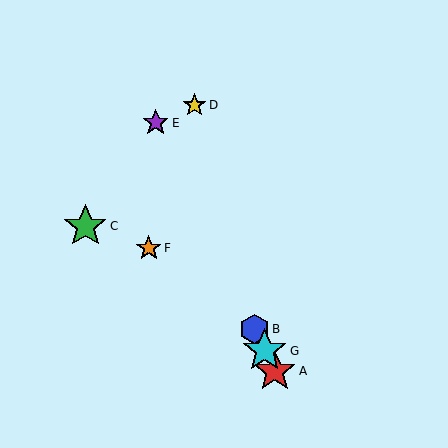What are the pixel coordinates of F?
Object F is at (149, 248).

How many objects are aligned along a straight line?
4 objects (A, B, E, G) are aligned along a straight line.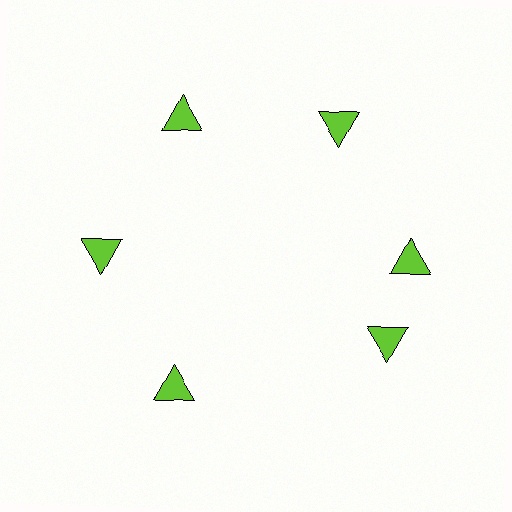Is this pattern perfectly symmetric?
No. The 6 lime triangles are arranged in a ring, but one element near the 5 o'clock position is rotated out of alignment along the ring, breaking the 6-fold rotational symmetry.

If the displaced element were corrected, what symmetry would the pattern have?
It would have 6-fold rotational symmetry — the pattern would map onto itself every 60 degrees.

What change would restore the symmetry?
The symmetry would be restored by rotating it back into even spacing with its neighbors so that all 6 triangles sit at equal angles and equal distance from the center.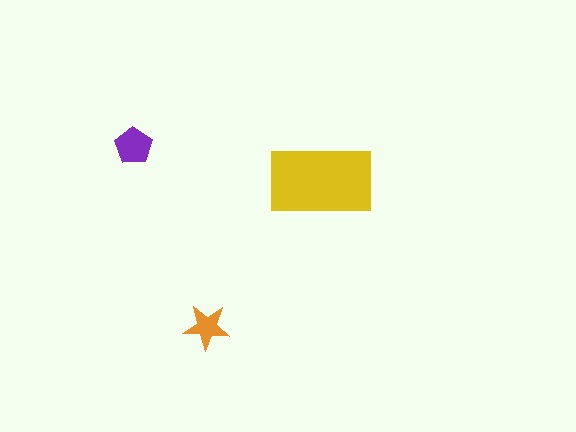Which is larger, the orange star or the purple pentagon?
The purple pentagon.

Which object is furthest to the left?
The purple pentagon is leftmost.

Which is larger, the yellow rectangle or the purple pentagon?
The yellow rectangle.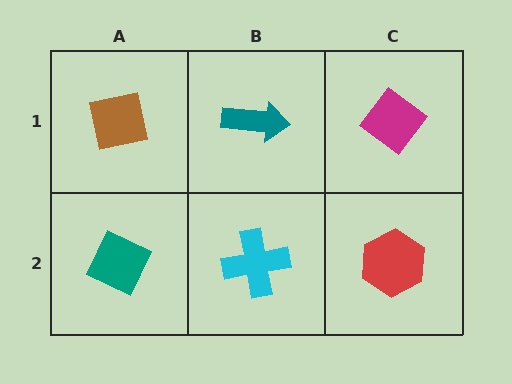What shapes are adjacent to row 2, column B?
A teal arrow (row 1, column B), a teal diamond (row 2, column A), a red hexagon (row 2, column C).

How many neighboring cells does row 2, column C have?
2.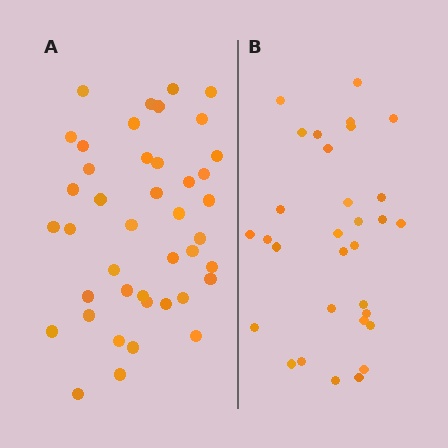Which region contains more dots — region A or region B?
Region A (the left region) has more dots.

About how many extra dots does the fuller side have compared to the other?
Region A has roughly 12 or so more dots than region B.